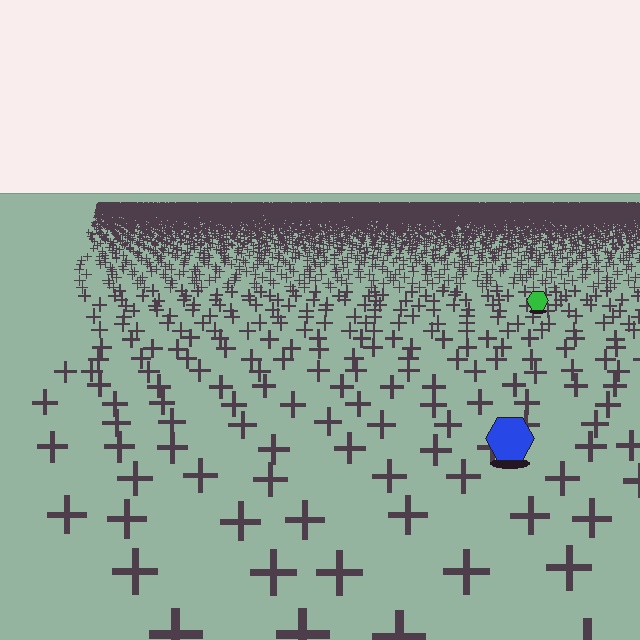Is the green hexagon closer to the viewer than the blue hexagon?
No. The blue hexagon is closer — you can tell from the texture gradient: the ground texture is coarser near it.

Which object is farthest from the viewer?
The green hexagon is farthest from the viewer. It appears smaller and the ground texture around it is denser.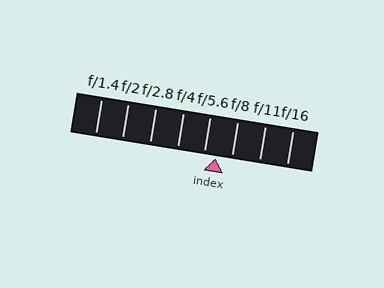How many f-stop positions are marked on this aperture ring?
There are 8 f-stop positions marked.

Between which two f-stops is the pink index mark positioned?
The index mark is between f/5.6 and f/8.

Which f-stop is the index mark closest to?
The index mark is closest to f/5.6.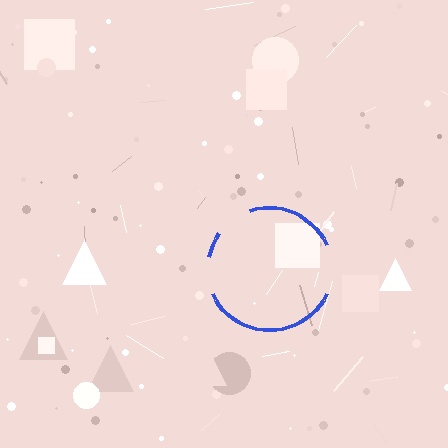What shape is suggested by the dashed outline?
The dashed outline suggests a circle.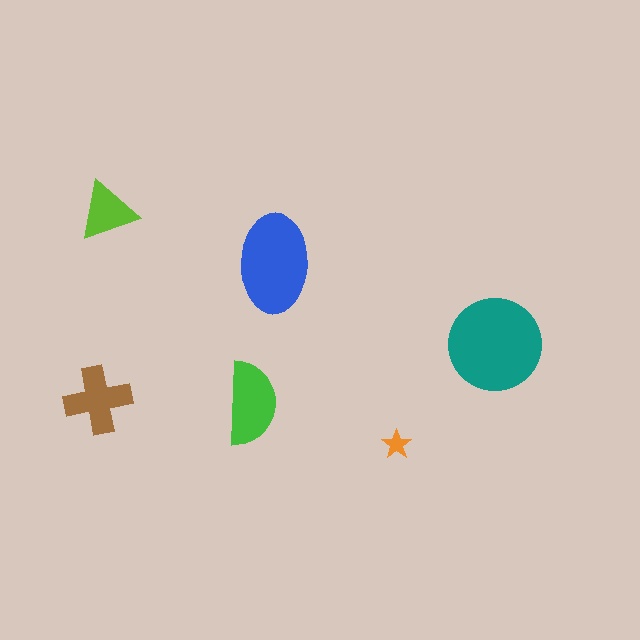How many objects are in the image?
There are 6 objects in the image.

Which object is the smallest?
The orange star.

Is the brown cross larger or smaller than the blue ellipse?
Smaller.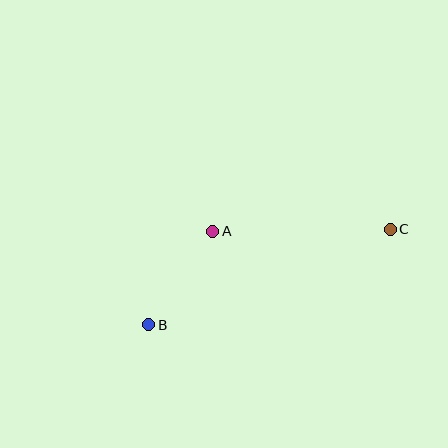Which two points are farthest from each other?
Points B and C are farthest from each other.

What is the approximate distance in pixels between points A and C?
The distance between A and C is approximately 178 pixels.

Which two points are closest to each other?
Points A and B are closest to each other.